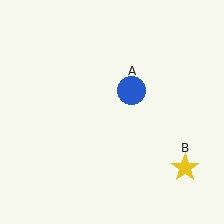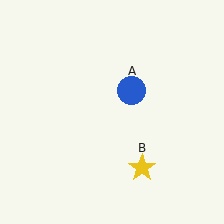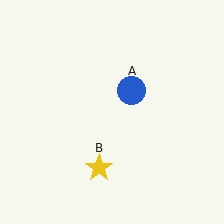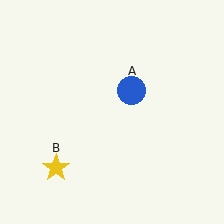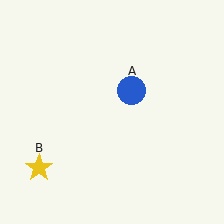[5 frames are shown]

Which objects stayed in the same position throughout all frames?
Blue circle (object A) remained stationary.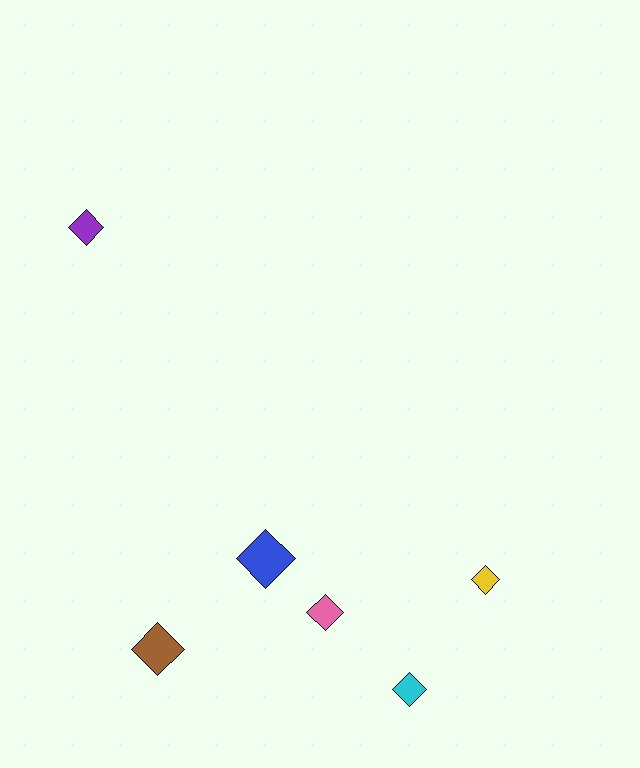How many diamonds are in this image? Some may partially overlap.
There are 6 diamonds.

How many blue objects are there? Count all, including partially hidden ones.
There is 1 blue object.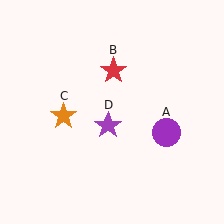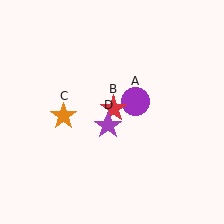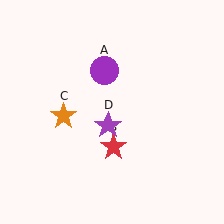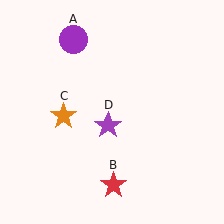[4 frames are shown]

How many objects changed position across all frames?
2 objects changed position: purple circle (object A), red star (object B).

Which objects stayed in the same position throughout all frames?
Orange star (object C) and purple star (object D) remained stationary.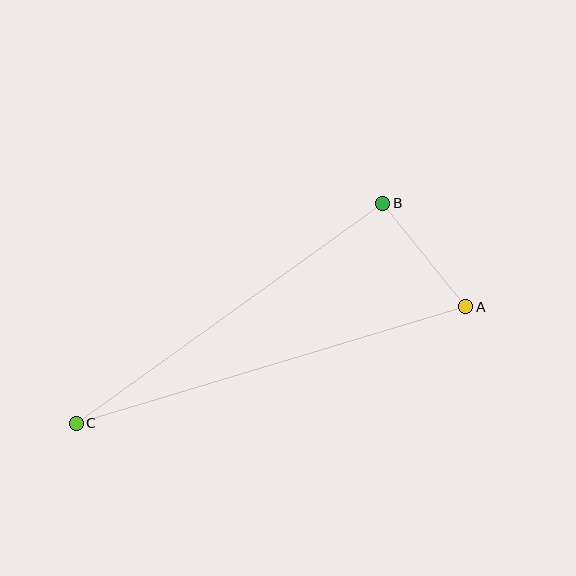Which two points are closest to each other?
Points A and B are closest to each other.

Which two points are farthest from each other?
Points A and C are farthest from each other.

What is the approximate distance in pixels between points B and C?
The distance between B and C is approximately 377 pixels.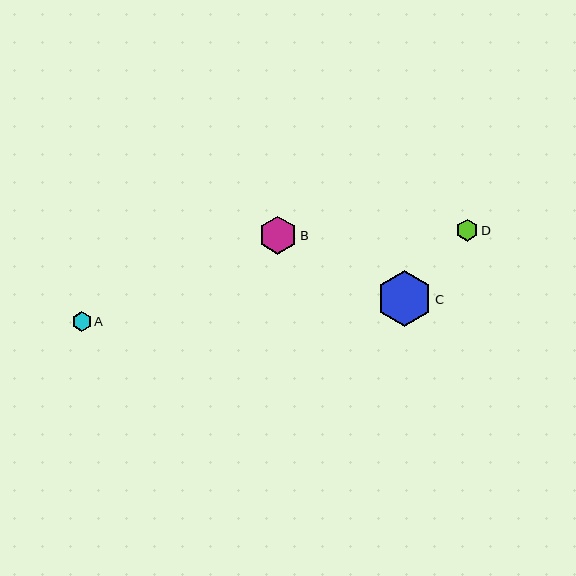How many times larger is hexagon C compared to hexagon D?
Hexagon C is approximately 2.5 times the size of hexagon D.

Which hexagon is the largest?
Hexagon C is the largest with a size of approximately 56 pixels.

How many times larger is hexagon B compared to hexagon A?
Hexagon B is approximately 2.0 times the size of hexagon A.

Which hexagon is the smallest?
Hexagon A is the smallest with a size of approximately 19 pixels.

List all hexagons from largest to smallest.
From largest to smallest: C, B, D, A.